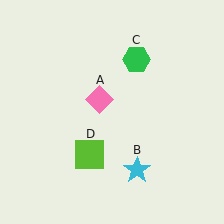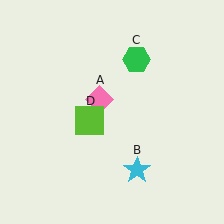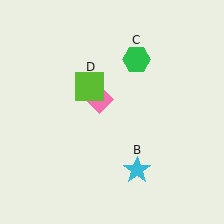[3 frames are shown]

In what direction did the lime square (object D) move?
The lime square (object D) moved up.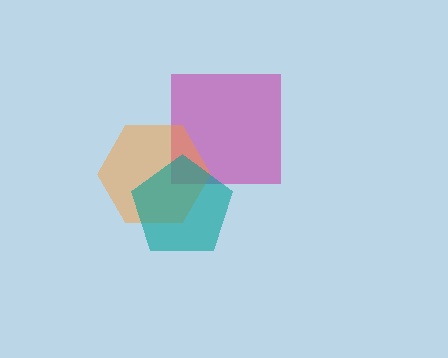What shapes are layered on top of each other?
The layered shapes are: a magenta square, an orange hexagon, a teal pentagon.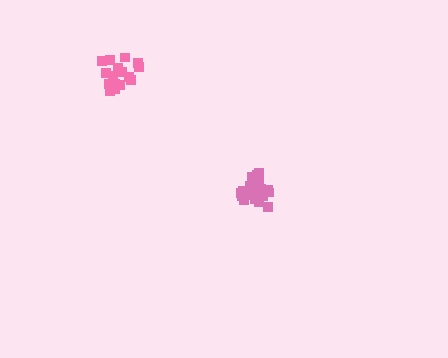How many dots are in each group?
Group 1: 16 dots, Group 2: 21 dots (37 total).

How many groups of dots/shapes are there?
There are 2 groups.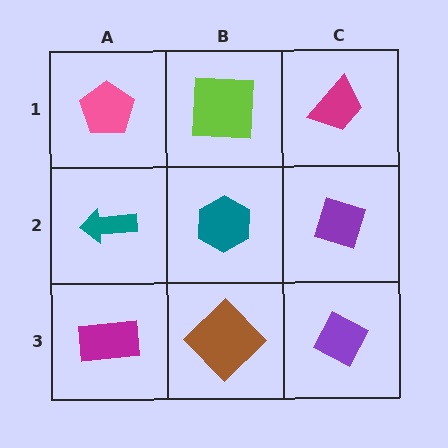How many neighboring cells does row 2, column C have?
3.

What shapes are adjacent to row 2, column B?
A lime square (row 1, column B), a brown diamond (row 3, column B), a teal arrow (row 2, column A), a purple diamond (row 2, column C).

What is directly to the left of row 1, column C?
A lime square.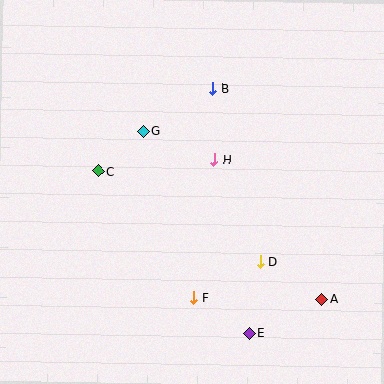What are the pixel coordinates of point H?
Point H is at (214, 159).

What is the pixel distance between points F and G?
The distance between F and G is 174 pixels.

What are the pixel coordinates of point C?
Point C is at (99, 171).